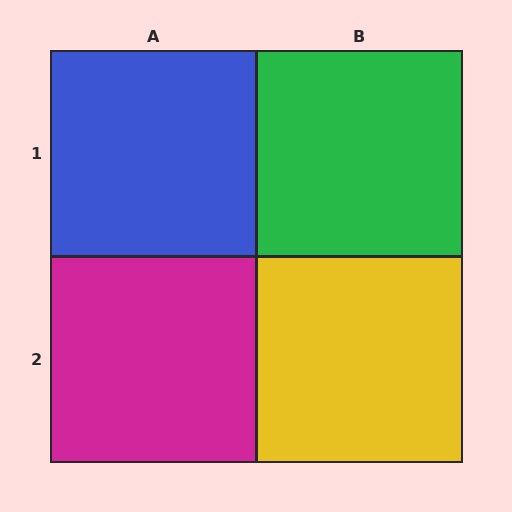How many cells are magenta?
1 cell is magenta.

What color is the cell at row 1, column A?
Blue.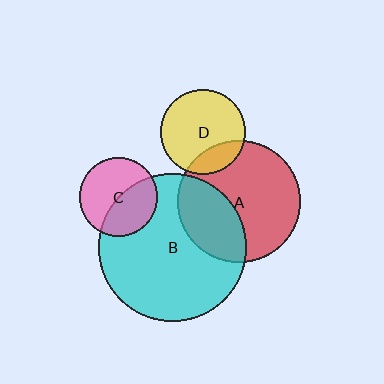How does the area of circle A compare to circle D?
Approximately 2.1 times.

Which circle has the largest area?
Circle B (cyan).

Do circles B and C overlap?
Yes.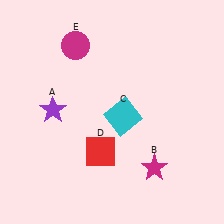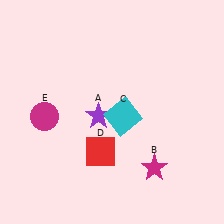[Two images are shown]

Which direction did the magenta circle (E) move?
The magenta circle (E) moved down.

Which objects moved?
The objects that moved are: the purple star (A), the magenta circle (E).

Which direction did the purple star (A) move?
The purple star (A) moved right.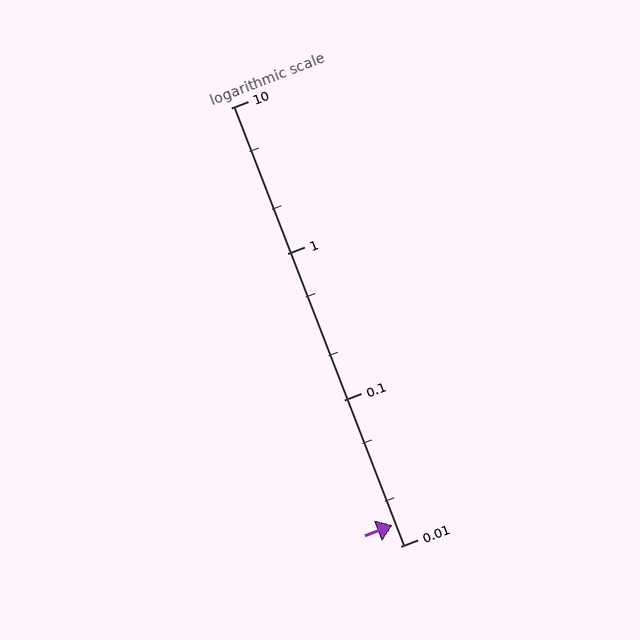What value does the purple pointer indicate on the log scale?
The pointer indicates approximately 0.014.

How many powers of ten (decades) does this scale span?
The scale spans 3 decades, from 0.01 to 10.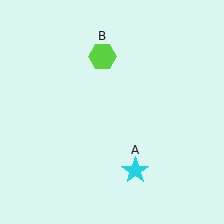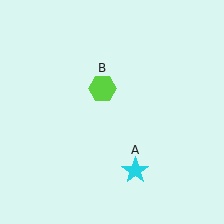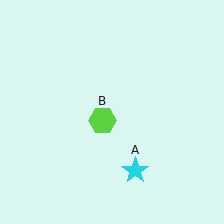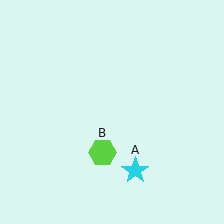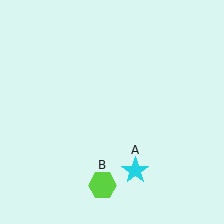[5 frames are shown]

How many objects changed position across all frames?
1 object changed position: lime hexagon (object B).